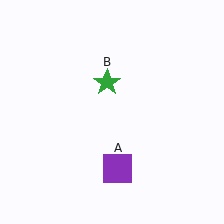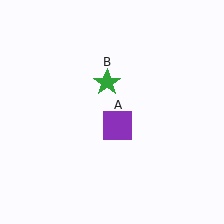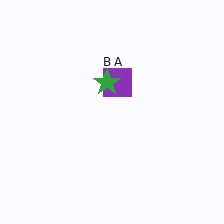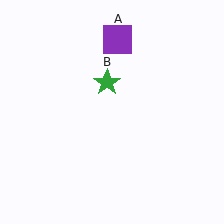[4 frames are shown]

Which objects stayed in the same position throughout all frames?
Green star (object B) remained stationary.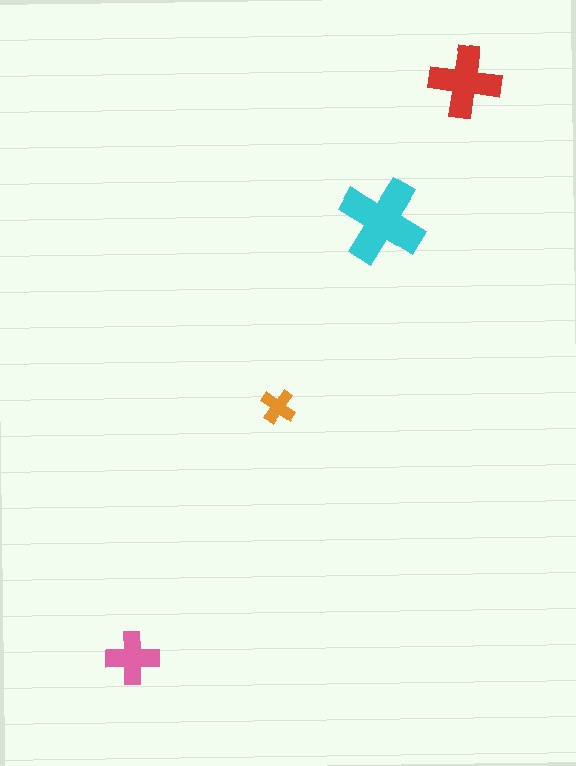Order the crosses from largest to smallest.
the cyan one, the red one, the pink one, the orange one.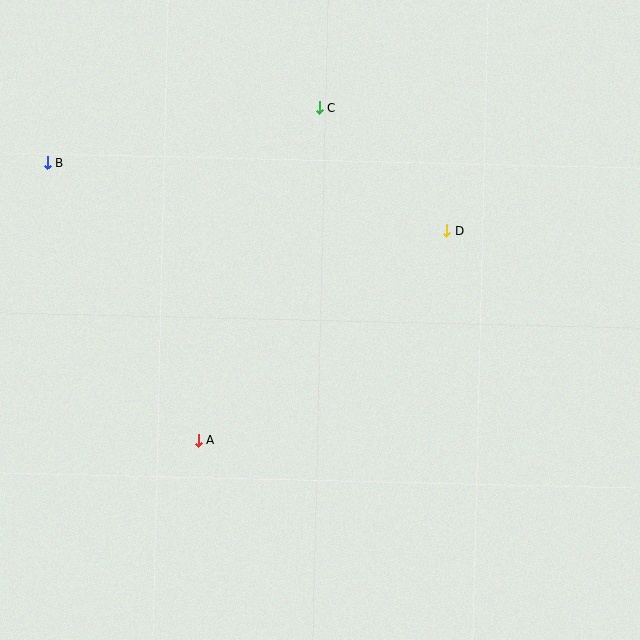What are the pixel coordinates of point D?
Point D is at (447, 231).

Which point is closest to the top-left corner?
Point B is closest to the top-left corner.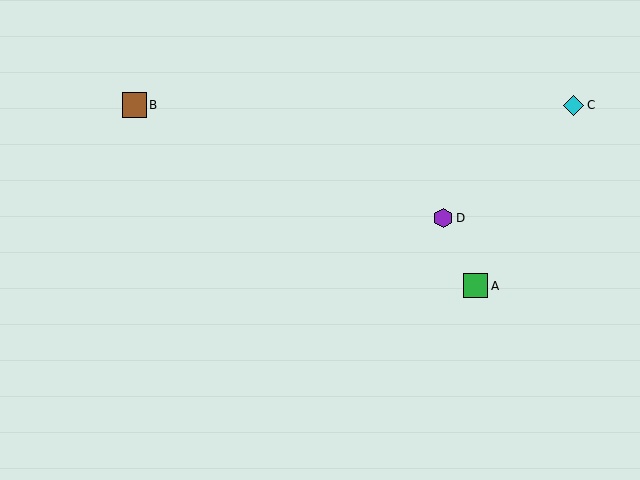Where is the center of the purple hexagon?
The center of the purple hexagon is at (443, 218).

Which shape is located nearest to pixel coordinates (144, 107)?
The brown square (labeled B) at (134, 105) is nearest to that location.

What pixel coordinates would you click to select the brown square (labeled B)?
Click at (134, 105) to select the brown square B.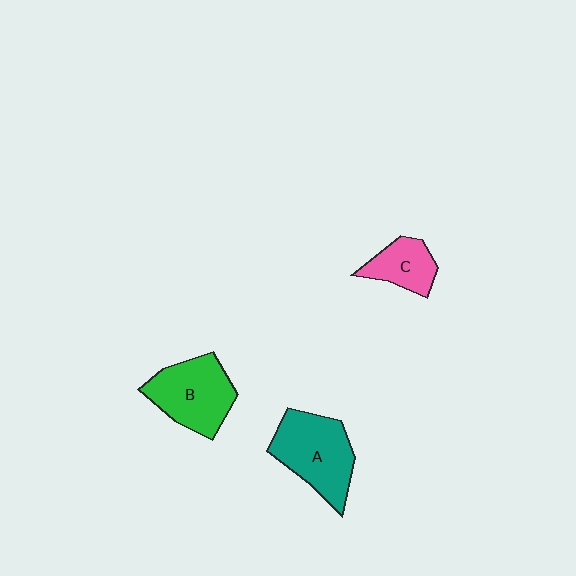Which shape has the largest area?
Shape A (teal).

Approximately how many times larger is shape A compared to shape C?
Approximately 1.8 times.